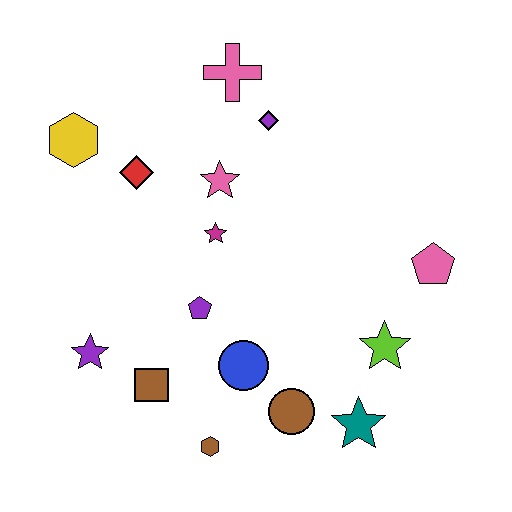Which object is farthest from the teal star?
The yellow hexagon is farthest from the teal star.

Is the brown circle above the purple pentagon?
No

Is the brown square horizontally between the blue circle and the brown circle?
No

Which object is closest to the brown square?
The purple star is closest to the brown square.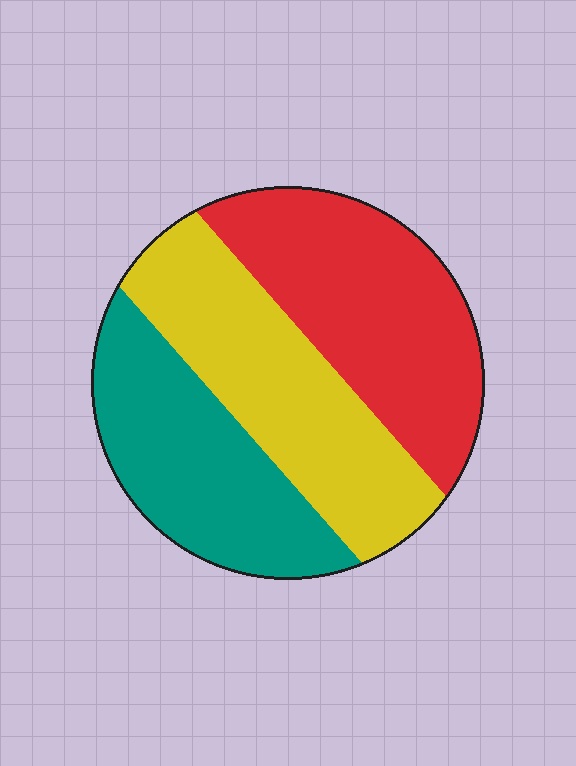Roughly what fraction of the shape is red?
Red takes up between a quarter and a half of the shape.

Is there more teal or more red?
Red.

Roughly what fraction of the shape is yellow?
Yellow takes up between a quarter and a half of the shape.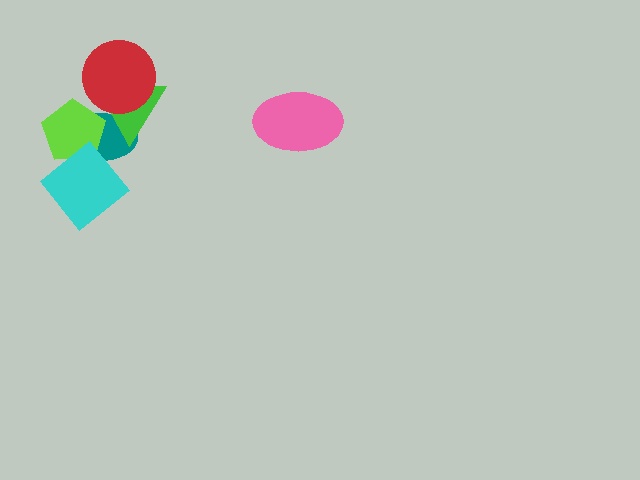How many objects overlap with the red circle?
2 objects overlap with the red circle.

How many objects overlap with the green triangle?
3 objects overlap with the green triangle.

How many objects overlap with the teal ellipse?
4 objects overlap with the teal ellipse.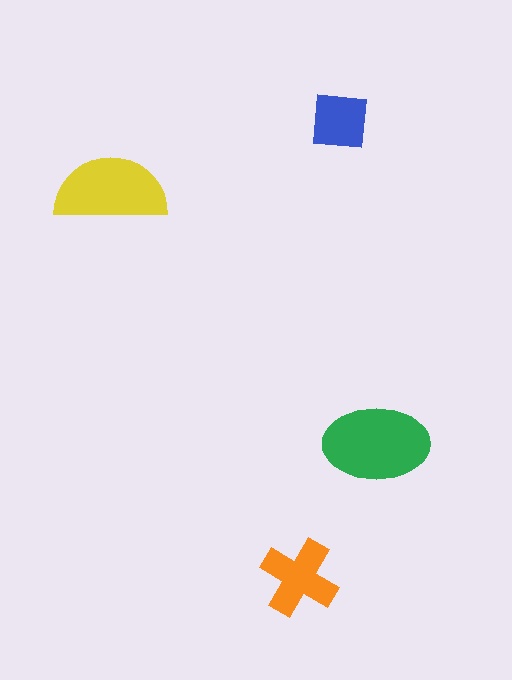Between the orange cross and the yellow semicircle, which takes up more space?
The yellow semicircle.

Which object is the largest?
The green ellipse.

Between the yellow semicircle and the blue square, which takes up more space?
The yellow semicircle.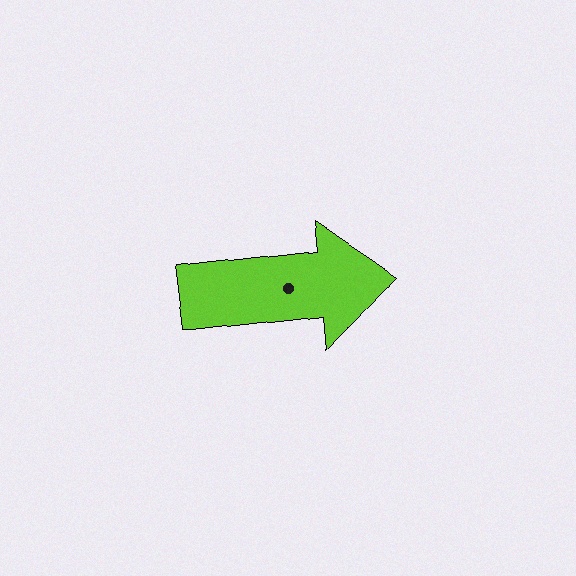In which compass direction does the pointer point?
East.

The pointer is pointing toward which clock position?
Roughly 3 o'clock.